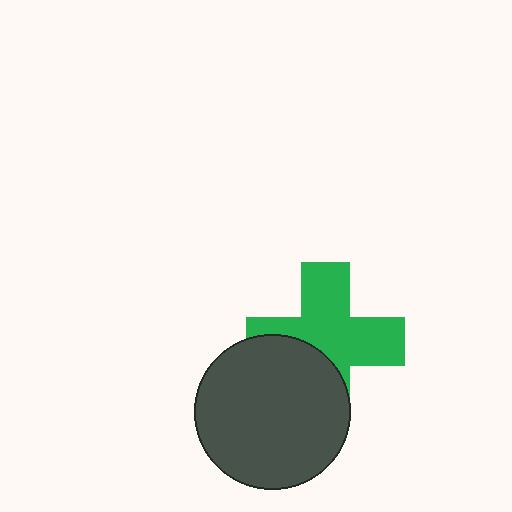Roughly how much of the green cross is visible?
About half of it is visible (roughly 64%).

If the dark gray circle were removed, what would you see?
You would see the complete green cross.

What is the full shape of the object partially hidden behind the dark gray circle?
The partially hidden object is a green cross.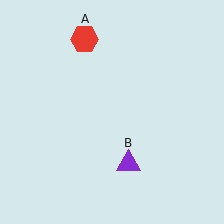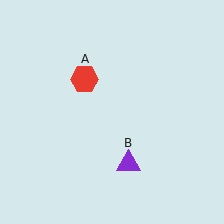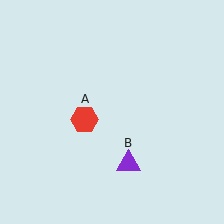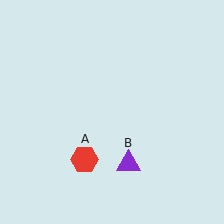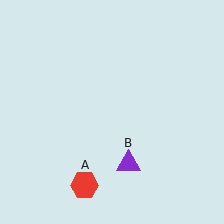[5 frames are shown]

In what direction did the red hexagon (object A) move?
The red hexagon (object A) moved down.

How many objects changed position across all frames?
1 object changed position: red hexagon (object A).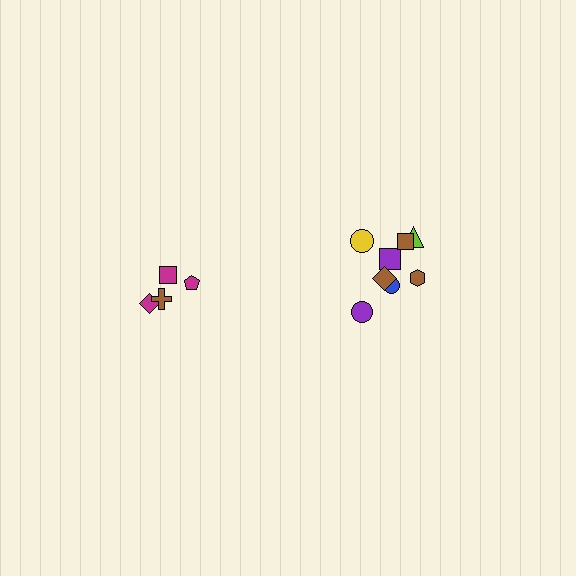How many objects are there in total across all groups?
There are 12 objects.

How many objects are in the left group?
There are 4 objects.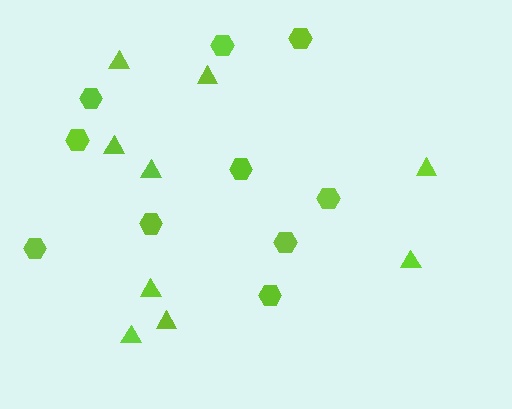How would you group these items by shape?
There are 2 groups: one group of triangles (9) and one group of hexagons (10).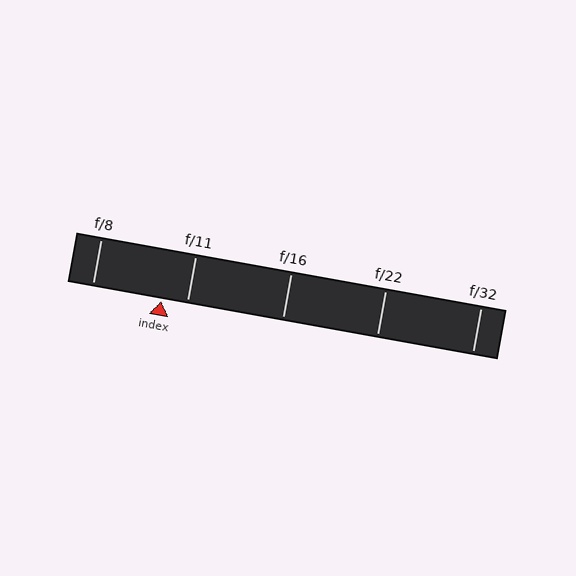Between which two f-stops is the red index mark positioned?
The index mark is between f/8 and f/11.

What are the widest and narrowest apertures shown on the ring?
The widest aperture shown is f/8 and the narrowest is f/32.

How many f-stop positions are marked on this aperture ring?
There are 5 f-stop positions marked.